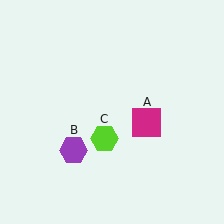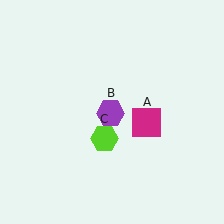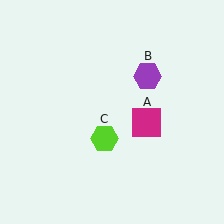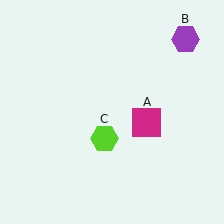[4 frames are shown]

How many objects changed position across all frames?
1 object changed position: purple hexagon (object B).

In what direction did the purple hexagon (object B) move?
The purple hexagon (object B) moved up and to the right.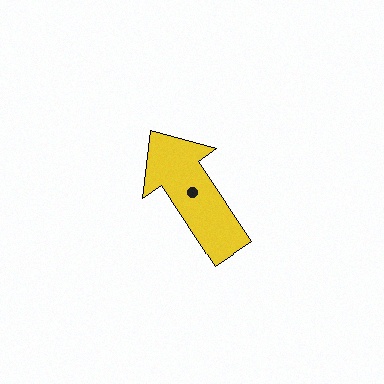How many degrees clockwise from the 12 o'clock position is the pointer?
Approximately 326 degrees.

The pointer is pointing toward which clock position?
Roughly 11 o'clock.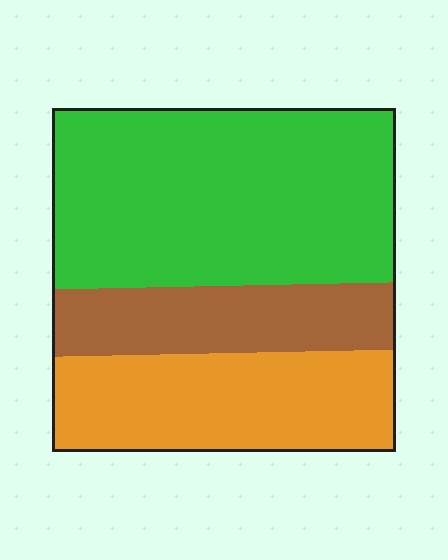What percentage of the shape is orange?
Orange takes up about one quarter (1/4) of the shape.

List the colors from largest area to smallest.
From largest to smallest: green, orange, brown.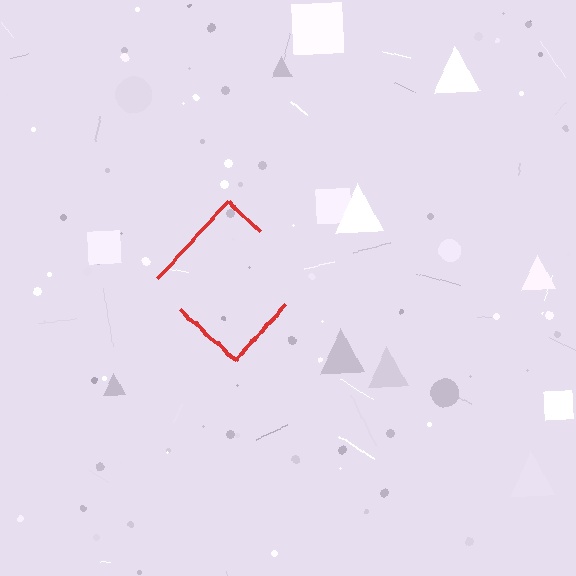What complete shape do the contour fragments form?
The contour fragments form a diamond.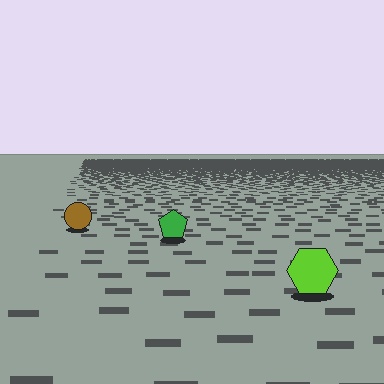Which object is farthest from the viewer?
The brown circle is farthest from the viewer. It appears smaller and the ground texture around it is denser.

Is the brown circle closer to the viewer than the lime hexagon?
No. The lime hexagon is closer — you can tell from the texture gradient: the ground texture is coarser near it.